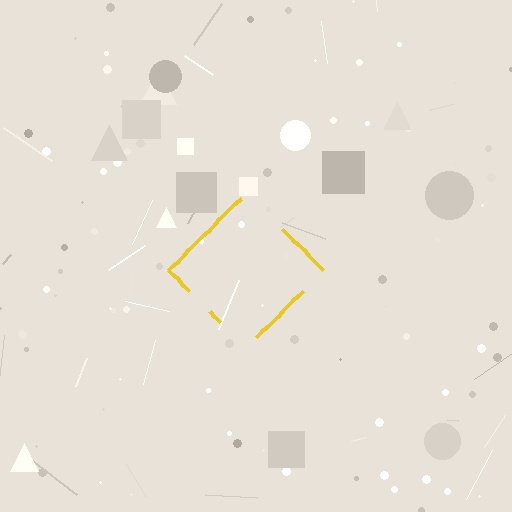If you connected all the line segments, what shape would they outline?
They would outline a diamond.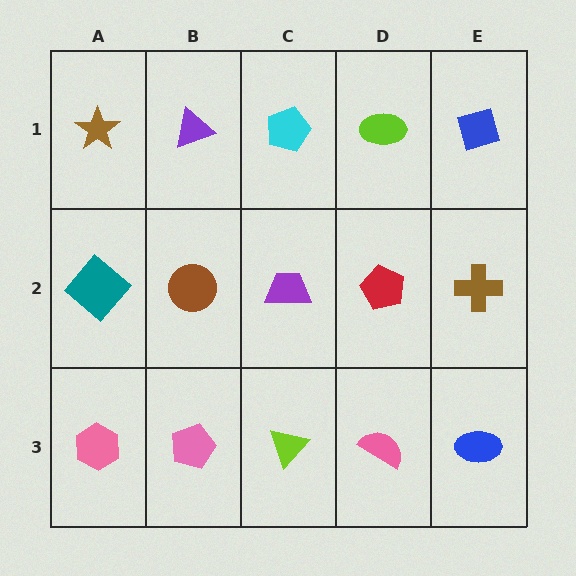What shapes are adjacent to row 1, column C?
A purple trapezoid (row 2, column C), a purple triangle (row 1, column B), a lime ellipse (row 1, column D).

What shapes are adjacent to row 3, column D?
A red pentagon (row 2, column D), a lime triangle (row 3, column C), a blue ellipse (row 3, column E).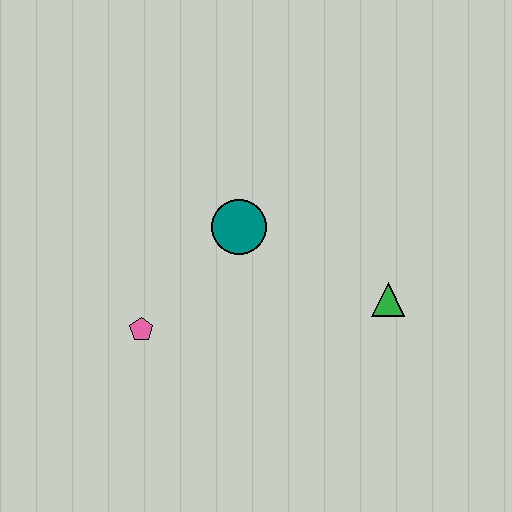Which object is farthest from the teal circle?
The green triangle is farthest from the teal circle.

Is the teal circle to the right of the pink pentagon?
Yes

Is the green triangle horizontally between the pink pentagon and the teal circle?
No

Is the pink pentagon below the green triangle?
Yes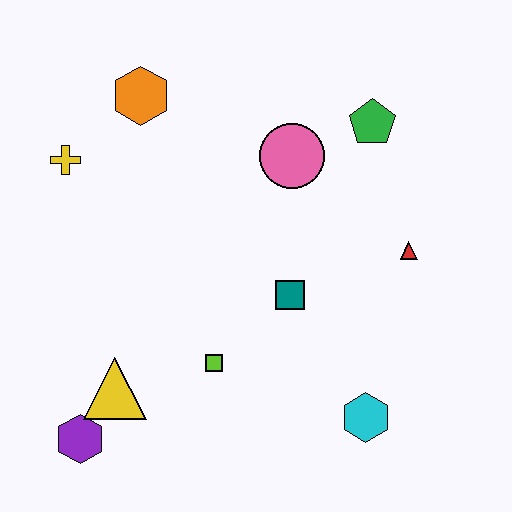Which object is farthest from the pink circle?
The purple hexagon is farthest from the pink circle.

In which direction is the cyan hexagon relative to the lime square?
The cyan hexagon is to the right of the lime square.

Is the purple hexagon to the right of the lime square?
No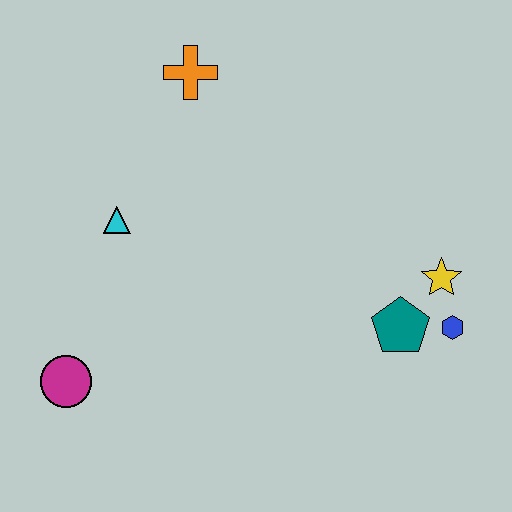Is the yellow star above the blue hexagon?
Yes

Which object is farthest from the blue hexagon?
The magenta circle is farthest from the blue hexagon.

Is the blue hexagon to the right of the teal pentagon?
Yes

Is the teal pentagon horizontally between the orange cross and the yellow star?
Yes